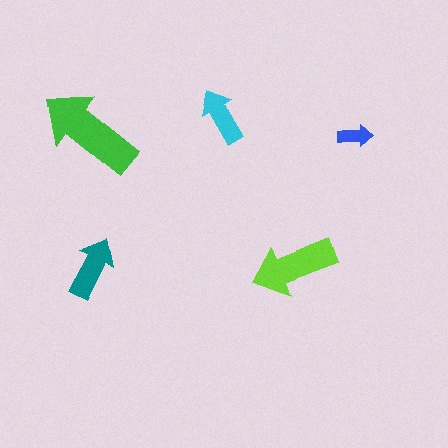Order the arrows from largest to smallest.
the green one, the lime one, the teal one, the cyan one, the blue one.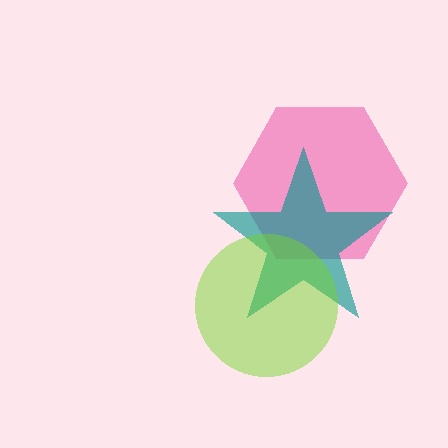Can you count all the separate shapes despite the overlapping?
Yes, there are 3 separate shapes.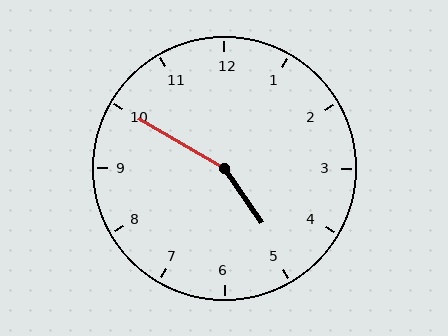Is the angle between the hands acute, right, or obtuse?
It is obtuse.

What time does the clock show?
4:50.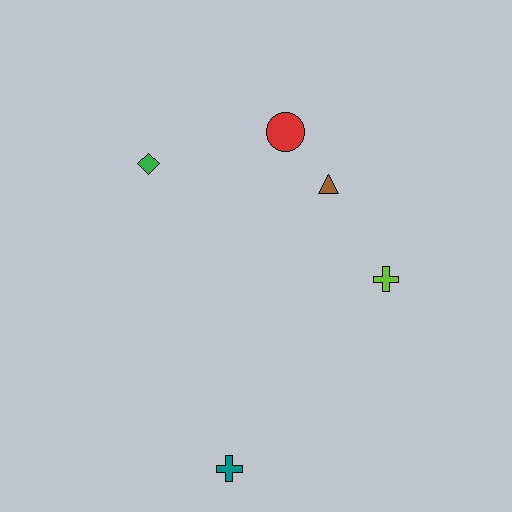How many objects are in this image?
There are 5 objects.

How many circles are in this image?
There is 1 circle.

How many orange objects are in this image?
There are no orange objects.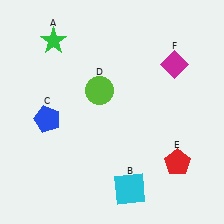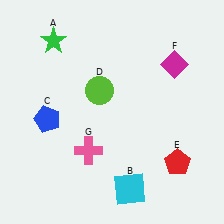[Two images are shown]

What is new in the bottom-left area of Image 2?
A pink cross (G) was added in the bottom-left area of Image 2.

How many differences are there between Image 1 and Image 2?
There is 1 difference between the two images.